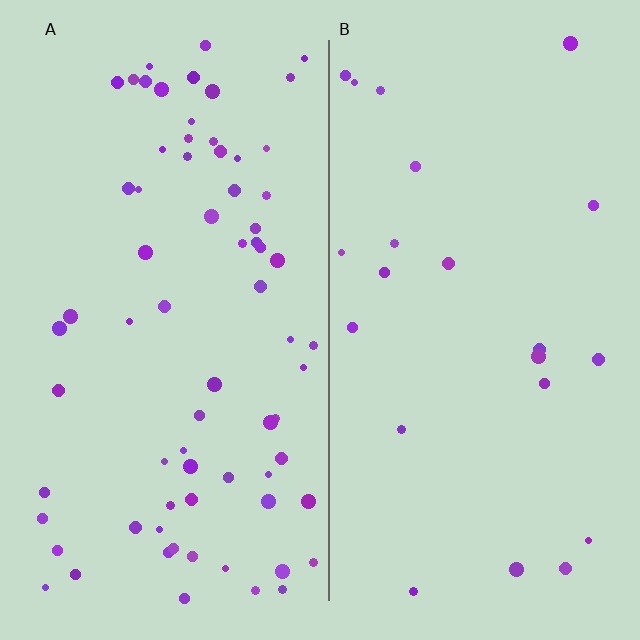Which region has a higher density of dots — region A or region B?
A (the left).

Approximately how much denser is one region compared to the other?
Approximately 3.2× — region A over region B.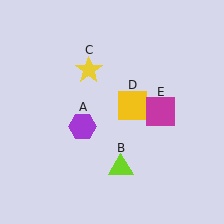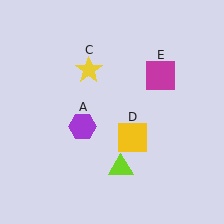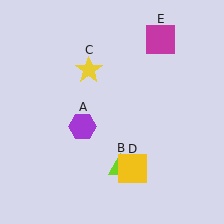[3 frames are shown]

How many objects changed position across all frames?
2 objects changed position: yellow square (object D), magenta square (object E).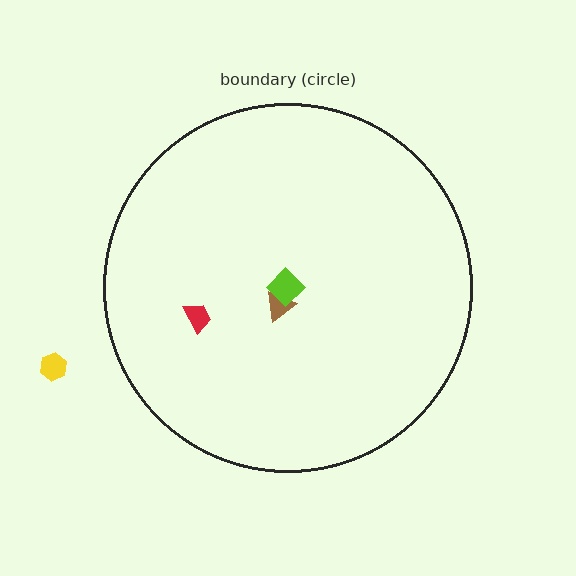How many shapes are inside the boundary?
3 inside, 1 outside.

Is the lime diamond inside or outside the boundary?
Inside.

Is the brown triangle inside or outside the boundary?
Inside.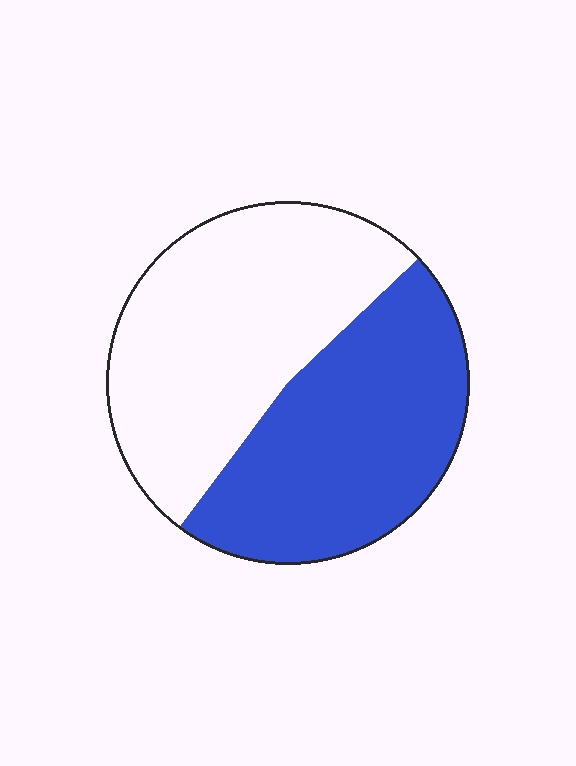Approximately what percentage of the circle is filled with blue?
Approximately 50%.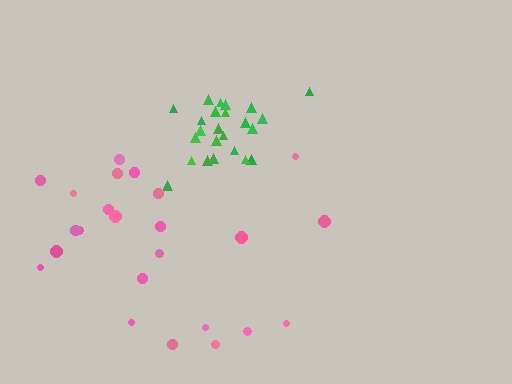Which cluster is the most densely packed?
Green.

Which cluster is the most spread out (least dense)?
Pink.